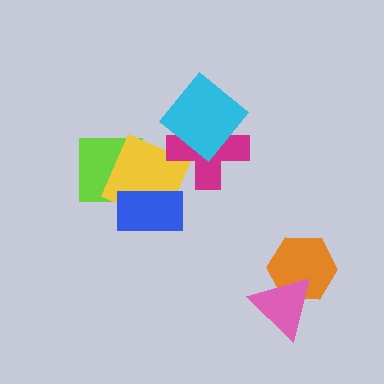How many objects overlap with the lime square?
2 objects overlap with the lime square.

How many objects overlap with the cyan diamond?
1 object overlaps with the cyan diamond.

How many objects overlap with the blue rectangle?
2 objects overlap with the blue rectangle.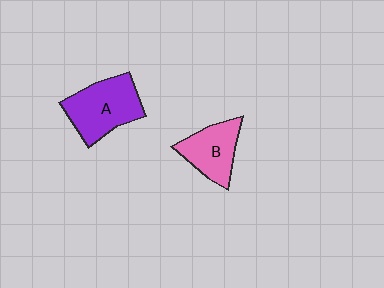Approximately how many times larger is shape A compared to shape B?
Approximately 1.3 times.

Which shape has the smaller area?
Shape B (pink).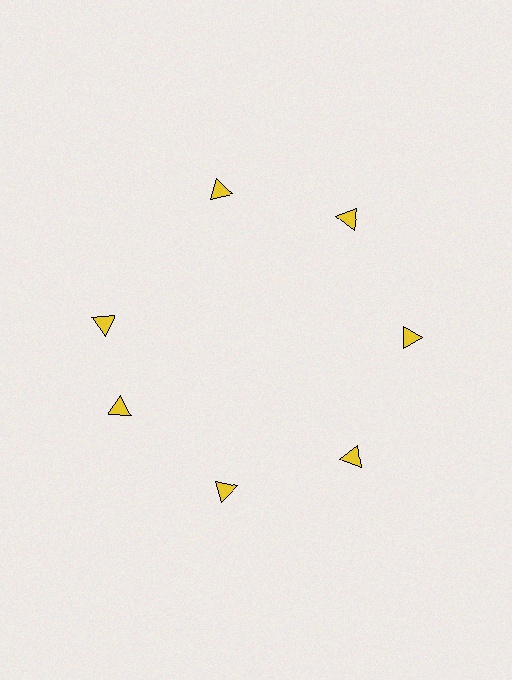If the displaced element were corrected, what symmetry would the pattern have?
It would have 7-fold rotational symmetry — the pattern would map onto itself every 51 degrees.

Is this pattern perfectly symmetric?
No. The 7 yellow triangles are arranged in a ring, but one element near the 10 o'clock position is rotated out of alignment along the ring, breaking the 7-fold rotational symmetry.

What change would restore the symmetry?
The symmetry would be restored by rotating it back into even spacing with its neighbors so that all 7 triangles sit at equal angles and equal distance from the center.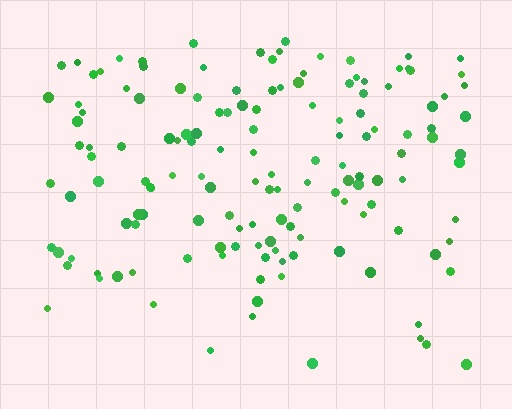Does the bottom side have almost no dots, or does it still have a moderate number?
Still a moderate number, just noticeably fewer than the top.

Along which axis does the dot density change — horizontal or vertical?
Vertical.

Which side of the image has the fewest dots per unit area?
The bottom.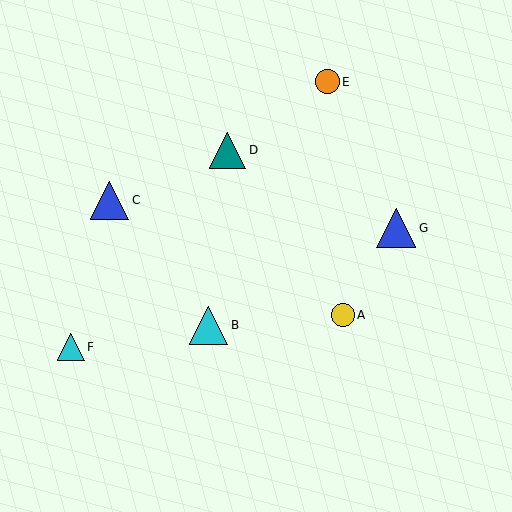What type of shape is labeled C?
Shape C is a blue triangle.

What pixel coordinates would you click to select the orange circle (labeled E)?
Click at (327, 82) to select the orange circle E.